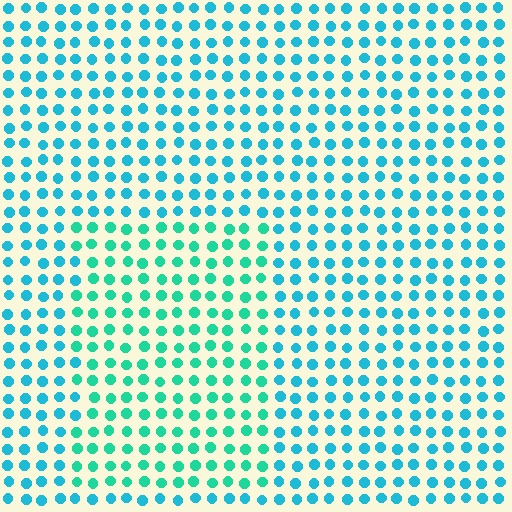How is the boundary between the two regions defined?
The boundary is defined purely by a slight shift in hue (about 28 degrees). Spacing, size, and orientation are identical on both sides.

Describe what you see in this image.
The image is filled with small cyan elements in a uniform arrangement. A rectangle-shaped region is visible where the elements are tinted to a slightly different hue, forming a subtle color boundary.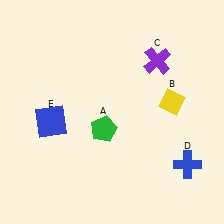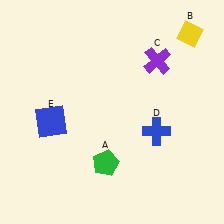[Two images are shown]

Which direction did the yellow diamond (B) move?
The yellow diamond (B) moved up.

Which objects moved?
The objects that moved are: the green pentagon (A), the yellow diamond (B), the blue cross (D).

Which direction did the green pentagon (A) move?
The green pentagon (A) moved down.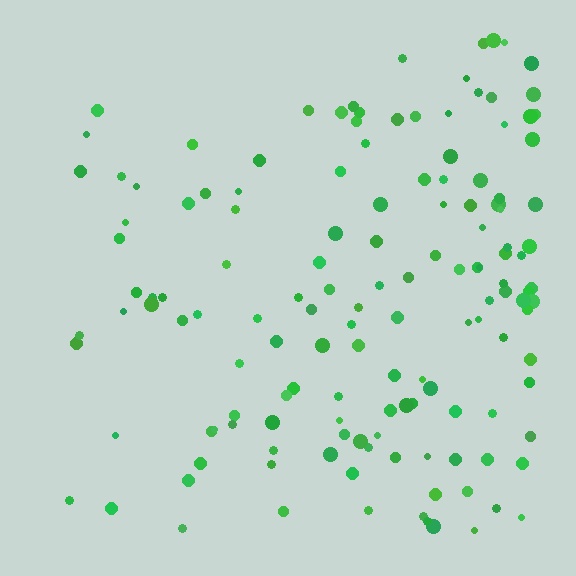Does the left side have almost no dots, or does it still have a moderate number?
Still a moderate number, just noticeably fewer than the right.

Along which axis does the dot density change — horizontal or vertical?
Horizontal.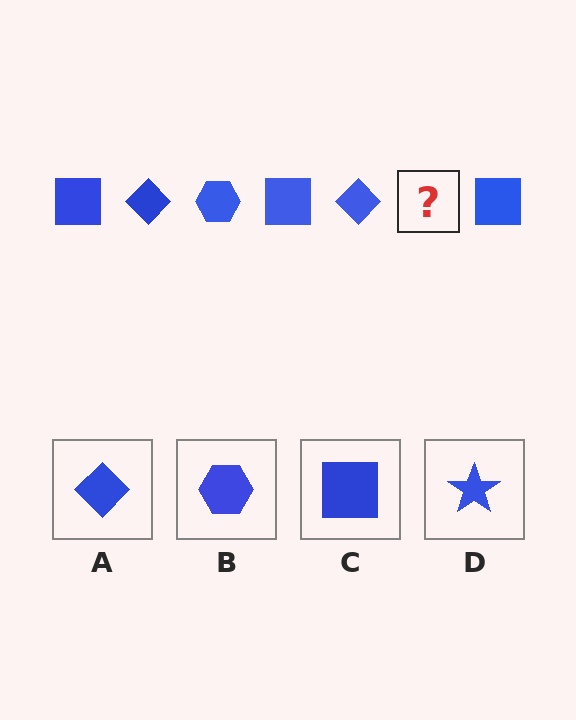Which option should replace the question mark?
Option B.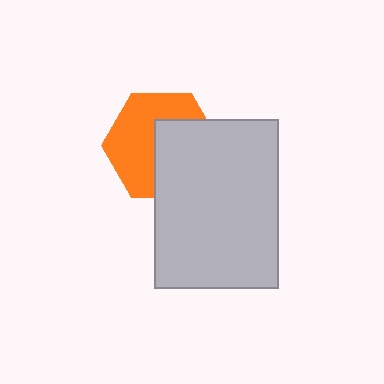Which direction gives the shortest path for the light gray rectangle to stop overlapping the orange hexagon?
Moving toward the lower-right gives the shortest separation.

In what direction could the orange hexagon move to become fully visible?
The orange hexagon could move toward the upper-left. That would shift it out from behind the light gray rectangle entirely.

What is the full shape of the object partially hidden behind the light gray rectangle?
The partially hidden object is an orange hexagon.